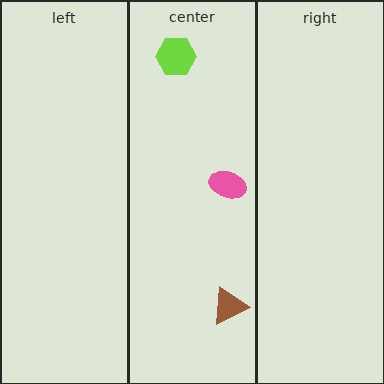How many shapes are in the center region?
3.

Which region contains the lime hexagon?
The center region.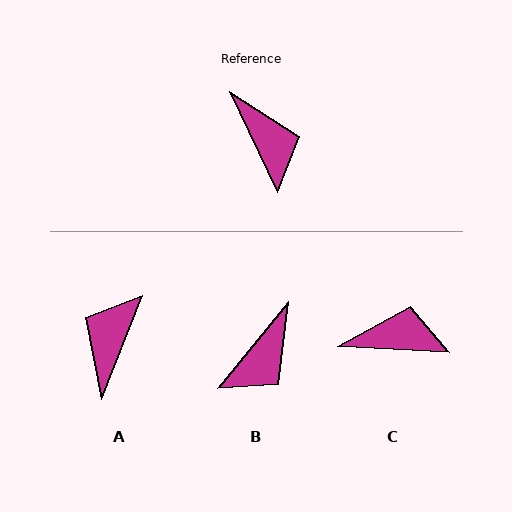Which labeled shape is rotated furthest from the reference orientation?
A, about 133 degrees away.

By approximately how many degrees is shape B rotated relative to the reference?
Approximately 65 degrees clockwise.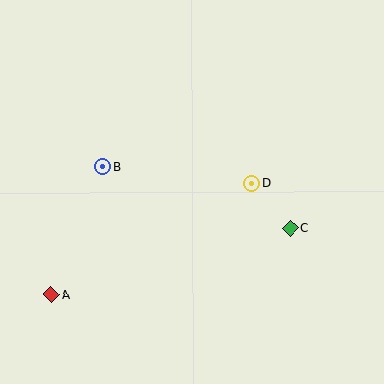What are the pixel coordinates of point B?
Point B is at (103, 167).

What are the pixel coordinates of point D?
Point D is at (252, 183).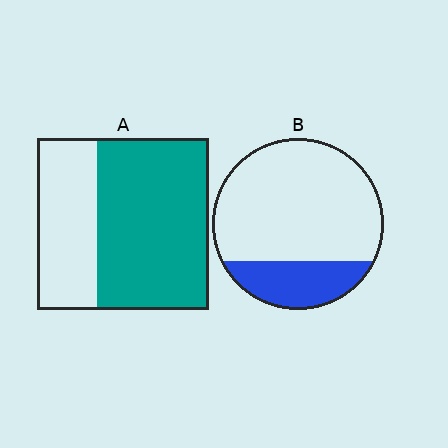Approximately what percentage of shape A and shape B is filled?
A is approximately 65% and B is approximately 25%.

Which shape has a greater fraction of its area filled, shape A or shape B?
Shape A.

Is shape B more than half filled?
No.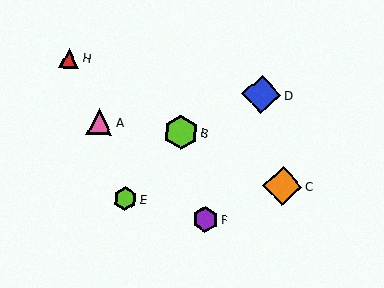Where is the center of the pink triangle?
The center of the pink triangle is at (100, 122).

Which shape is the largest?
The orange diamond (labeled C) is the largest.